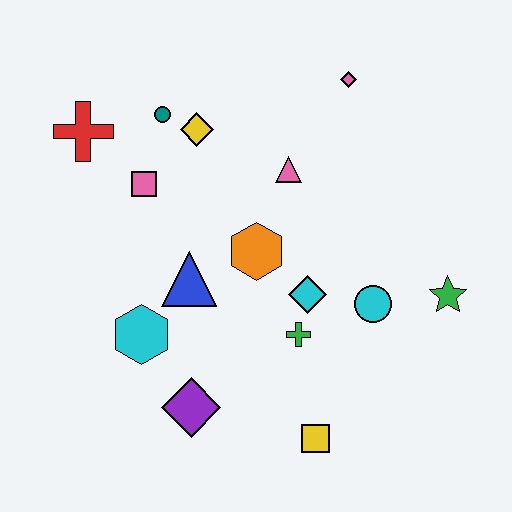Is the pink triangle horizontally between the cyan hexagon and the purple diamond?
No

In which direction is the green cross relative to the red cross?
The green cross is to the right of the red cross.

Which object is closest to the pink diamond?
The pink triangle is closest to the pink diamond.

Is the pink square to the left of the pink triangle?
Yes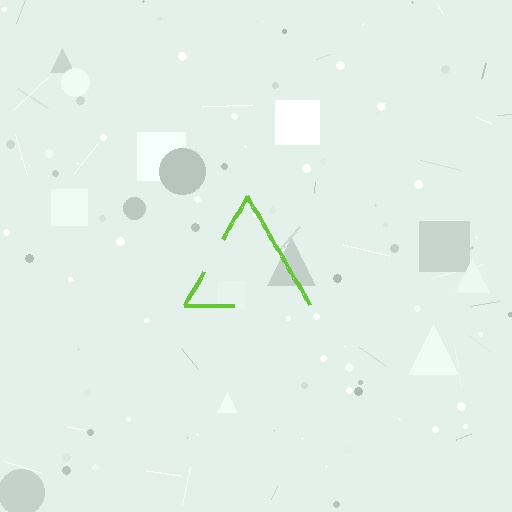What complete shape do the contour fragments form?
The contour fragments form a triangle.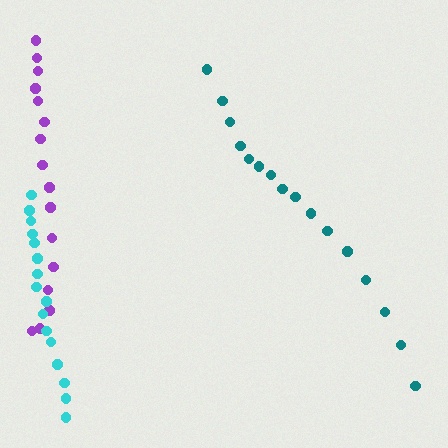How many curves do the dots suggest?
There are 3 distinct paths.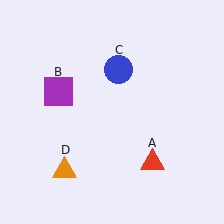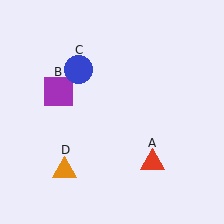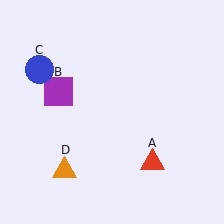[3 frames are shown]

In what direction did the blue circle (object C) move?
The blue circle (object C) moved left.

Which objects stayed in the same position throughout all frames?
Red triangle (object A) and purple square (object B) and orange triangle (object D) remained stationary.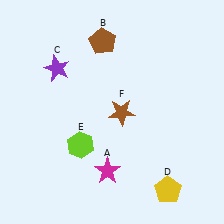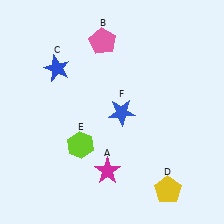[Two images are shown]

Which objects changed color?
B changed from brown to pink. C changed from purple to blue. F changed from brown to blue.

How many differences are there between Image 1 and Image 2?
There are 3 differences between the two images.